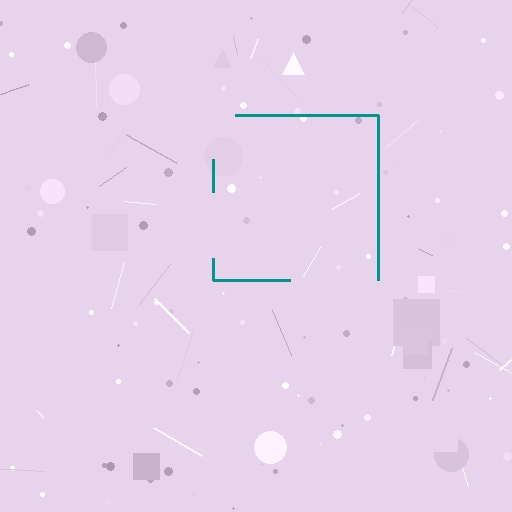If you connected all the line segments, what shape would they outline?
They would outline a square.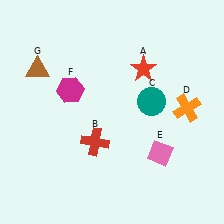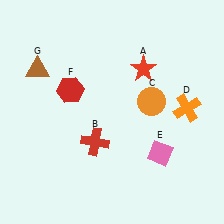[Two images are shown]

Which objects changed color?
C changed from teal to orange. F changed from magenta to red.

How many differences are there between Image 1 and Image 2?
There are 2 differences between the two images.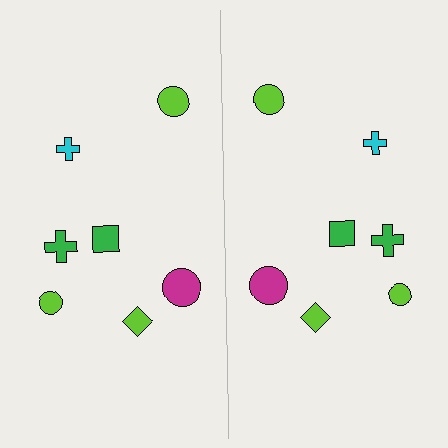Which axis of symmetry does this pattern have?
The pattern has a vertical axis of symmetry running through the center of the image.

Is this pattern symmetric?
Yes, this pattern has bilateral (reflection) symmetry.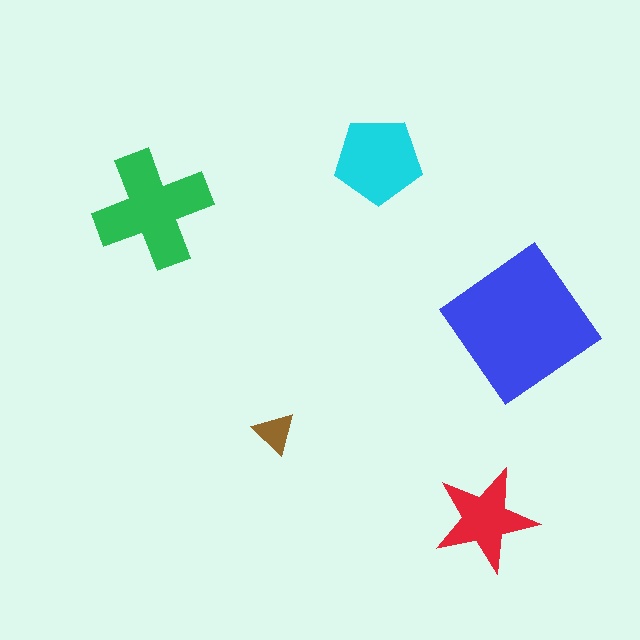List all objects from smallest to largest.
The brown triangle, the red star, the cyan pentagon, the green cross, the blue diamond.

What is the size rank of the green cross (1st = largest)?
2nd.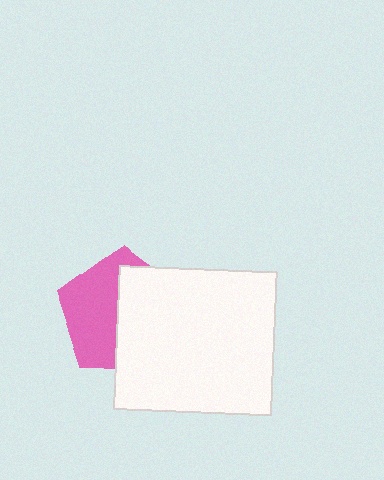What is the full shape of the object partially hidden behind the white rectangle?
The partially hidden object is a pink pentagon.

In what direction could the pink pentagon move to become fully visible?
The pink pentagon could move left. That would shift it out from behind the white rectangle entirely.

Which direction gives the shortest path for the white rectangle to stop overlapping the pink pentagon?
Moving right gives the shortest separation.